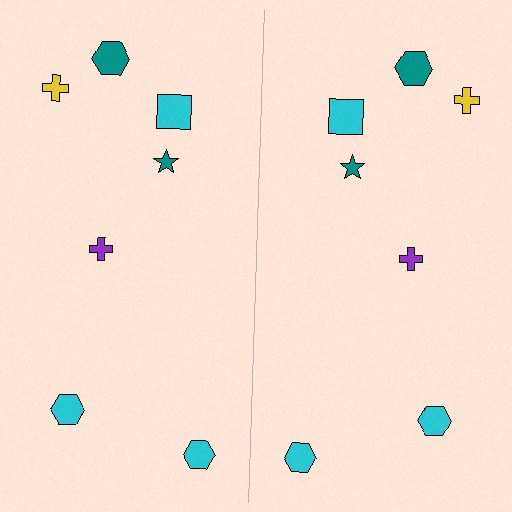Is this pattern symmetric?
Yes, this pattern has bilateral (reflection) symmetry.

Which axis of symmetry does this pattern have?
The pattern has a vertical axis of symmetry running through the center of the image.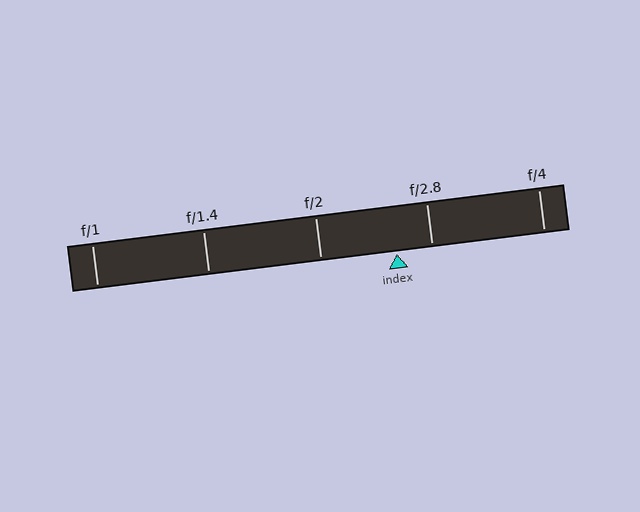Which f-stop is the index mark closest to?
The index mark is closest to f/2.8.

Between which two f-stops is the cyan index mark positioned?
The index mark is between f/2 and f/2.8.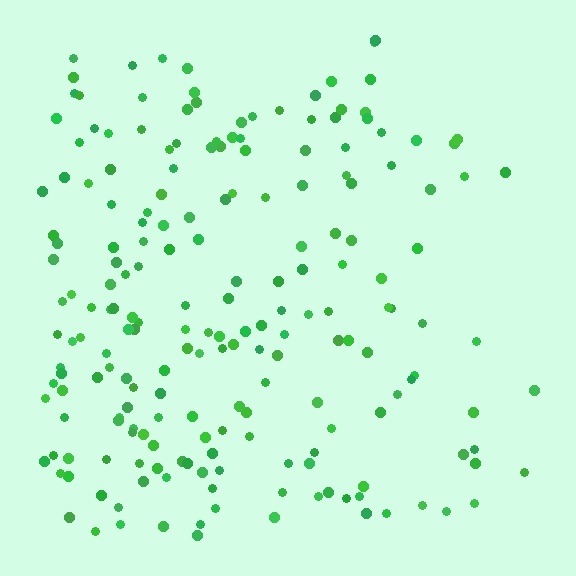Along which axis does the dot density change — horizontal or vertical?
Horizontal.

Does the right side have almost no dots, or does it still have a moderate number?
Still a moderate number, just noticeably fewer than the left.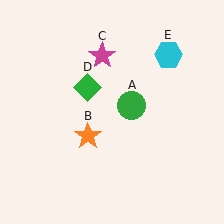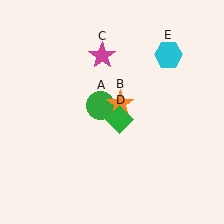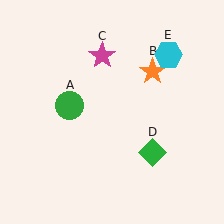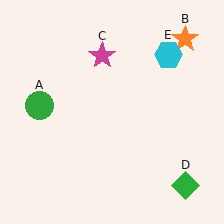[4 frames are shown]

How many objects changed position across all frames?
3 objects changed position: green circle (object A), orange star (object B), green diamond (object D).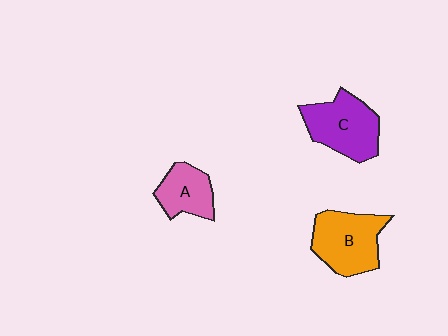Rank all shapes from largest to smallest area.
From largest to smallest: B (orange), C (purple), A (pink).